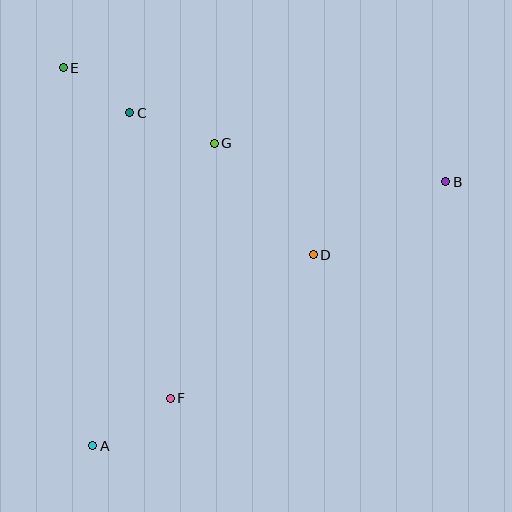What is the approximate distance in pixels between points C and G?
The distance between C and G is approximately 90 pixels.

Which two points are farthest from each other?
Points A and B are farthest from each other.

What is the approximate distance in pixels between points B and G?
The distance between B and G is approximately 235 pixels.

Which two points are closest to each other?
Points C and E are closest to each other.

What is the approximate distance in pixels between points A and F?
The distance between A and F is approximately 91 pixels.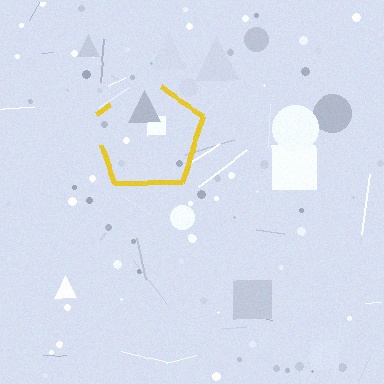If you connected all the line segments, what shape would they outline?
They would outline a pentagon.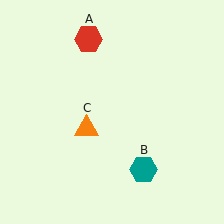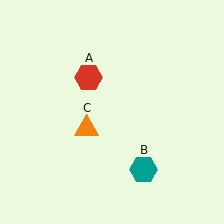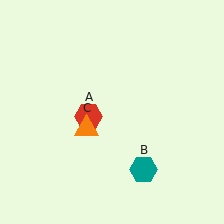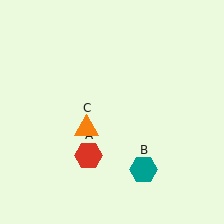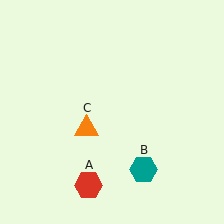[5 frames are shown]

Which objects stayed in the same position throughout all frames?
Teal hexagon (object B) and orange triangle (object C) remained stationary.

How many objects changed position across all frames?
1 object changed position: red hexagon (object A).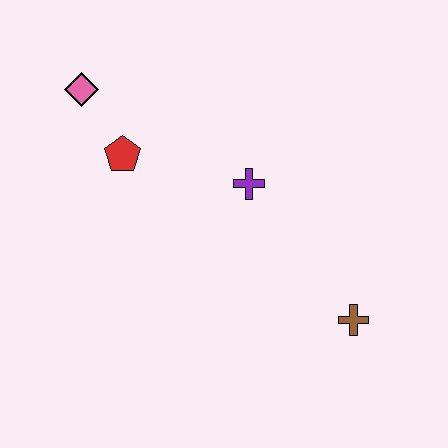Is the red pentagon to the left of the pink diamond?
No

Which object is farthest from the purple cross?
The pink diamond is farthest from the purple cross.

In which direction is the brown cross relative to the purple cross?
The brown cross is below the purple cross.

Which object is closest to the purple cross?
The red pentagon is closest to the purple cross.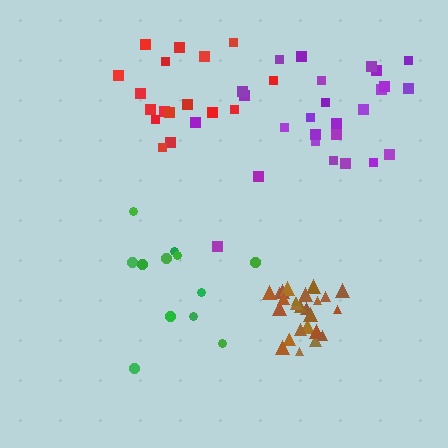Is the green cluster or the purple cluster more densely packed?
Green.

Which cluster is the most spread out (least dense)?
Purple.